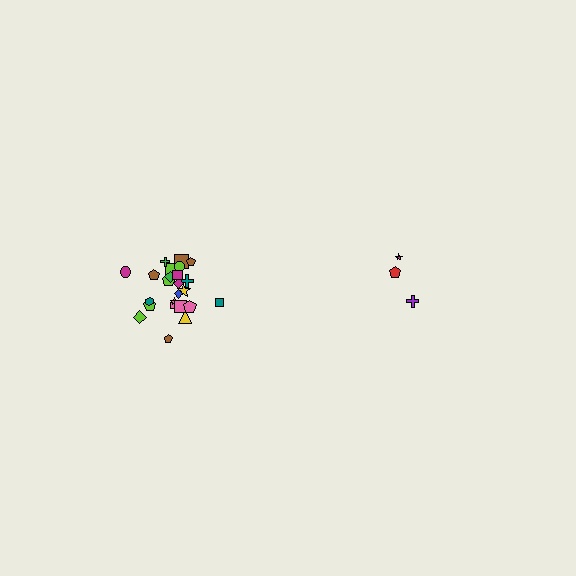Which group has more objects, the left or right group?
The left group.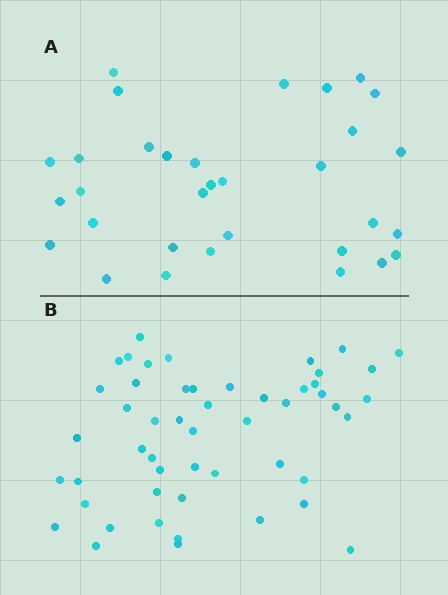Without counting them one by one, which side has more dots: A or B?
Region B (the bottom region) has more dots.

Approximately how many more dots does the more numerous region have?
Region B has approximately 20 more dots than region A.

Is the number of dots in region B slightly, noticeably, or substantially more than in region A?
Region B has substantially more. The ratio is roughly 1.6 to 1.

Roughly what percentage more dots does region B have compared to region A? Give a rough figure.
About 60% more.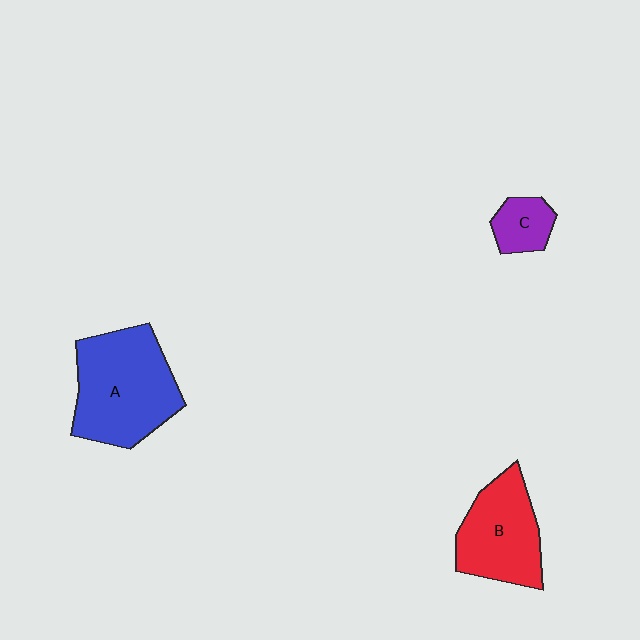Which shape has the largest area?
Shape A (blue).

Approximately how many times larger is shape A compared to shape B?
Approximately 1.4 times.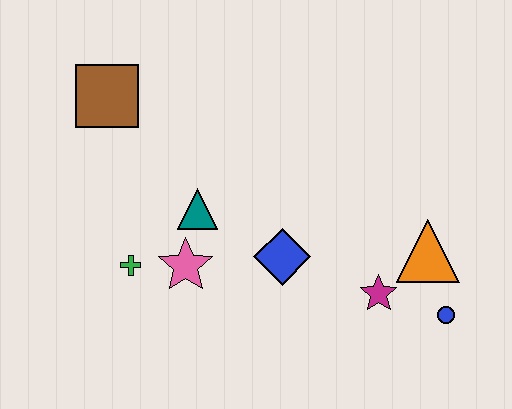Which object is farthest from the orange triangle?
The brown square is farthest from the orange triangle.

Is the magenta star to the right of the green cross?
Yes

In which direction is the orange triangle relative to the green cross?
The orange triangle is to the right of the green cross.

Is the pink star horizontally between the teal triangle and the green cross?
Yes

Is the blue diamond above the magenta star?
Yes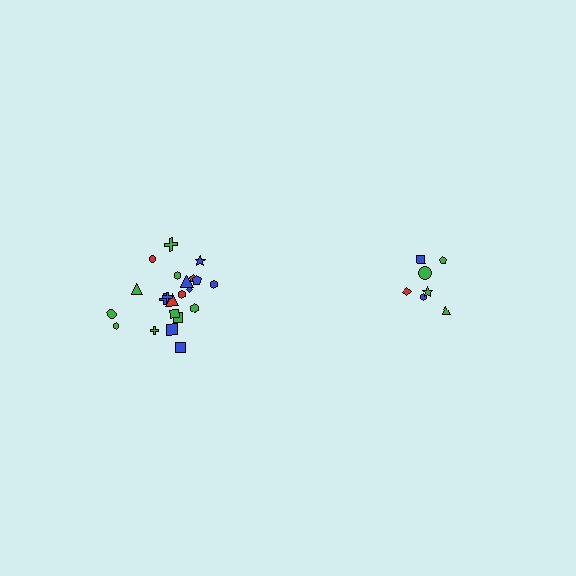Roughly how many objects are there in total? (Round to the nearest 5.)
Roughly 30 objects in total.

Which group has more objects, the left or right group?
The left group.